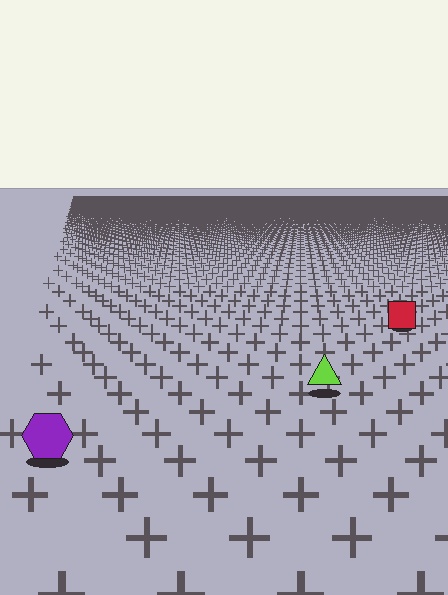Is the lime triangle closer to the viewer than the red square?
Yes. The lime triangle is closer — you can tell from the texture gradient: the ground texture is coarser near it.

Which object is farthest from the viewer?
The red square is farthest from the viewer. It appears smaller and the ground texture around it is denser.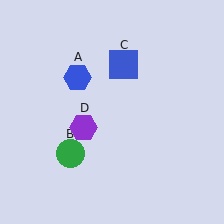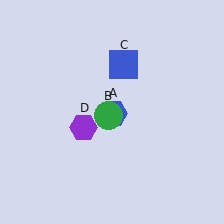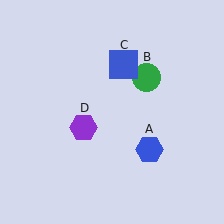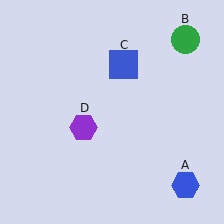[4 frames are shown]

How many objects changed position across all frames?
2 objects changed position: blue hexagon (object A), green circle (object B).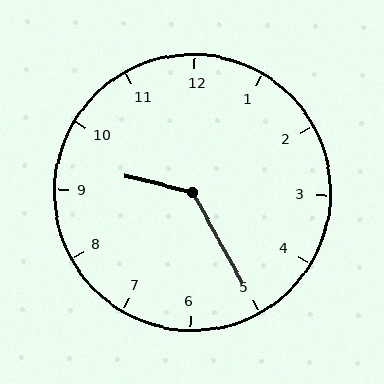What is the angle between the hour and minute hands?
Approximately 132 degrees.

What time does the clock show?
9:25.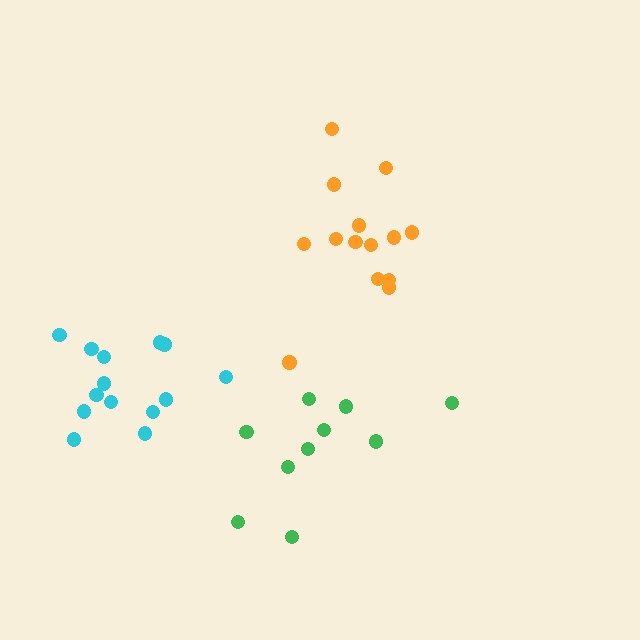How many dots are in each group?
Group 1: 14 dots, Group 2: 14 dots, Group 3: 10 dots (38 total).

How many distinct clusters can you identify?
There are 3 distinct clusters.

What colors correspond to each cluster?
The clusters are colored: orange, cyan, green.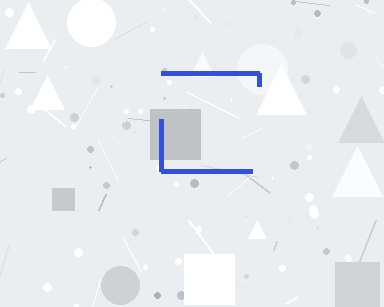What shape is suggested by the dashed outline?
The dashed outline suggests a square.